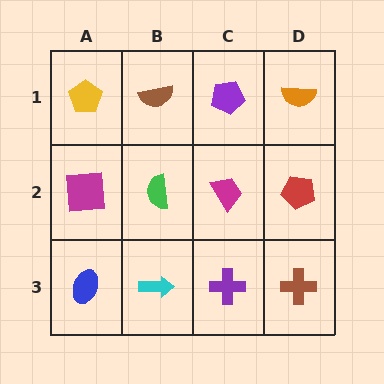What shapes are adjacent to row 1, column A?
A magenta square (row 2, column A), a brown semicircle (row 1, column B).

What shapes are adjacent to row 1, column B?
A green semicircle (row 2, column B), a yellow pentagon (row 1, column A), a purple pentagon (row 1, column C).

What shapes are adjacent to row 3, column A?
A magenta square (row 2, column A), a cyan arrow (row 3, column B).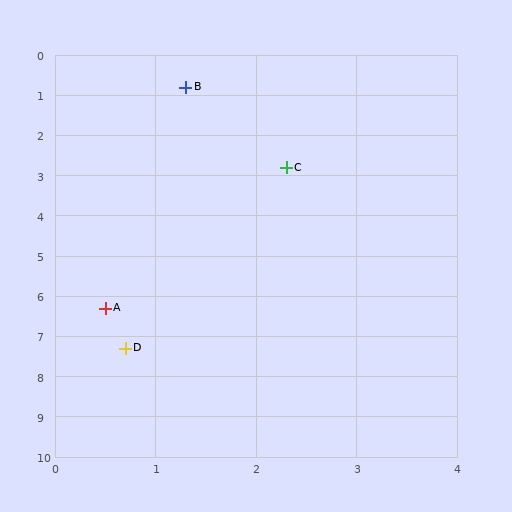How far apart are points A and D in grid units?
Points A and D are about 1.0 grid units apart.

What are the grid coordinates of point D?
Point D is at approximately (0.7, 7.3).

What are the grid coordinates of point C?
Point C is at approximately (2.3, 2.8).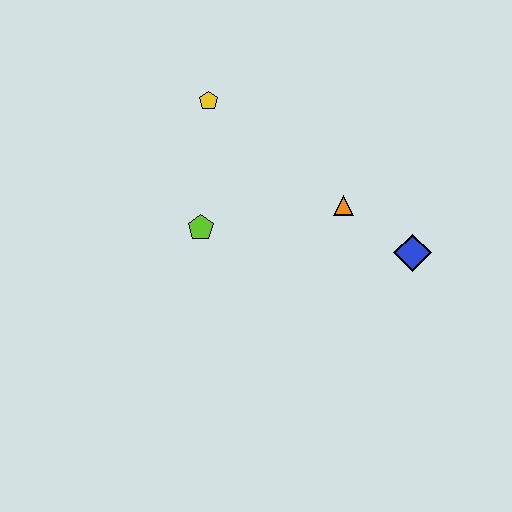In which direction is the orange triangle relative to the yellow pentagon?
The orange triangle is to the right of the yellow pentagon.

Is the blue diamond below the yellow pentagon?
Yes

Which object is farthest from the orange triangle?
The yellow pentagon is farthest from the orange triangle.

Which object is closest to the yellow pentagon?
The lime pentagon is closest to the yellow pentagon.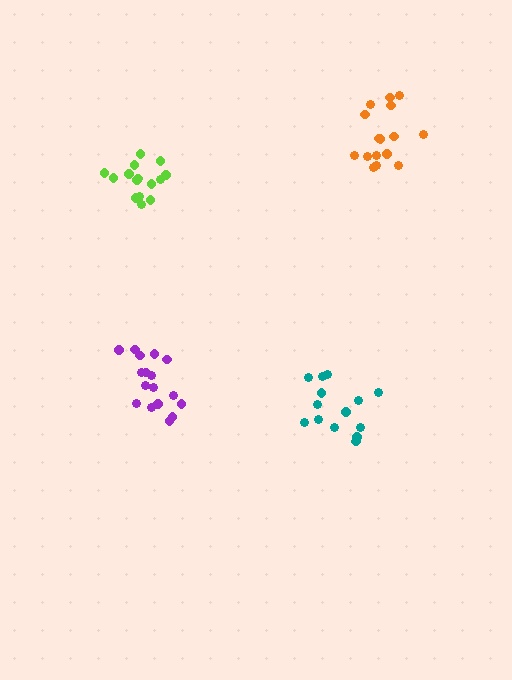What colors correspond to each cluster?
The clusters are colored: lime, purple, orange, teal.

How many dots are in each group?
Group 1: 15 dots, Group 2: 17 dots, Group 3: 16 dots, Group 4: 14 dots (62 total).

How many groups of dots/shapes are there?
There are 4 groups.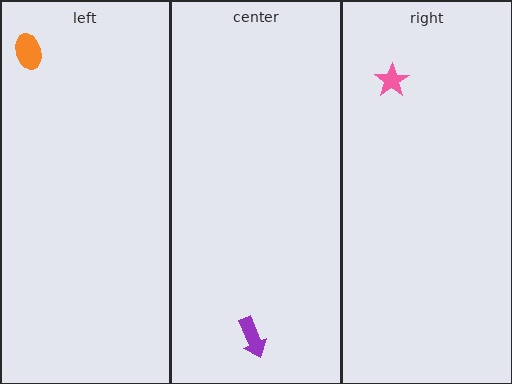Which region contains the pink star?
The right region.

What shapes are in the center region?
The purple arrow.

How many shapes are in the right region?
1.